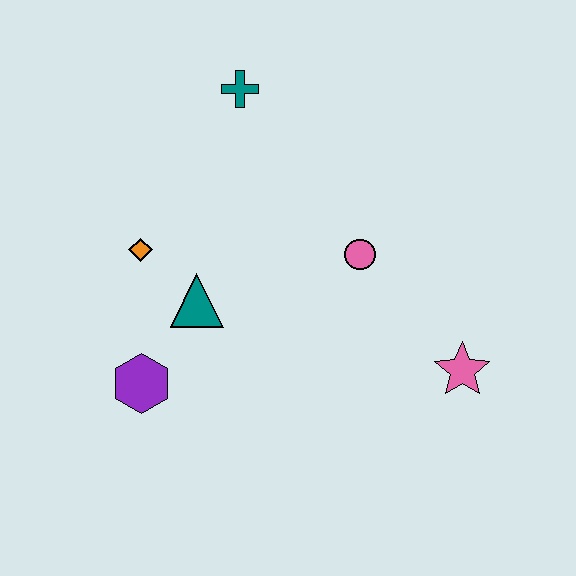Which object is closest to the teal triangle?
The orange diamond is closest to the teal triangle.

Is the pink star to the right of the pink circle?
Yes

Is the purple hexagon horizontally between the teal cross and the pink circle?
No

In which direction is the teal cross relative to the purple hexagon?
The teal cross is above the purple hexagon.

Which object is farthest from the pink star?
The teal cross is farthest from the pink star.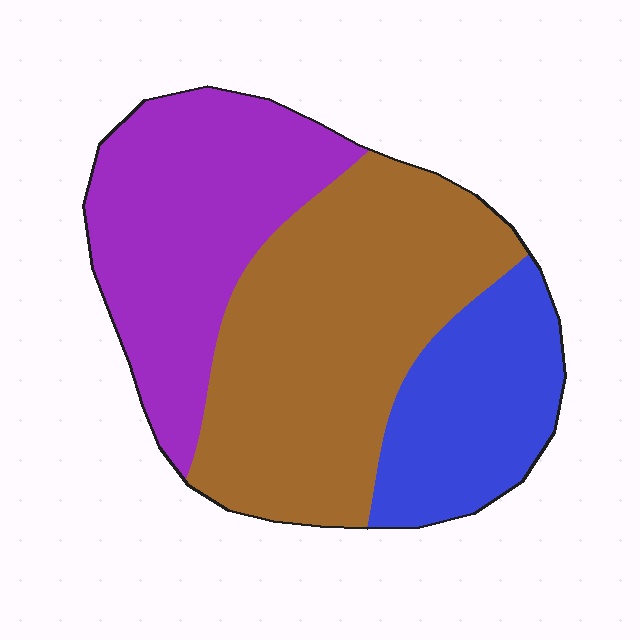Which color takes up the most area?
Brown, at roughly 45%.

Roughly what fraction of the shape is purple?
Purple covers 33% of the shape.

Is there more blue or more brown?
Brown.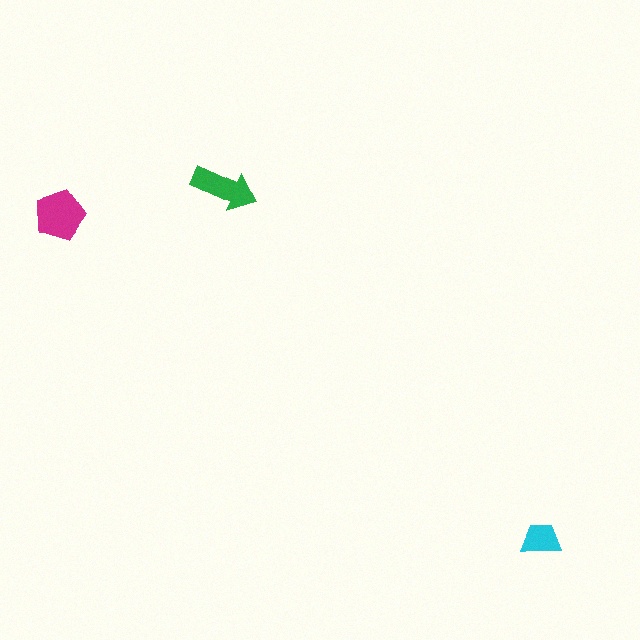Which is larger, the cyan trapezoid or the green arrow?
The green arrow.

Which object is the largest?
The magenta pentagon.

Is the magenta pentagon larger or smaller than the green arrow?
Larger.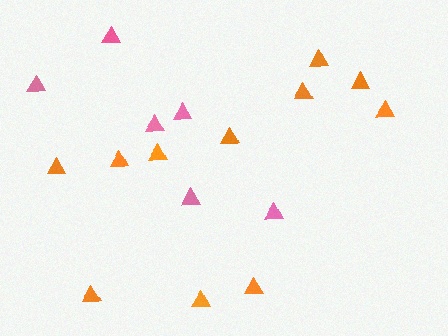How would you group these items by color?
There are 2 groups: one group of pink triangles (6) and one group of orange triangles (11).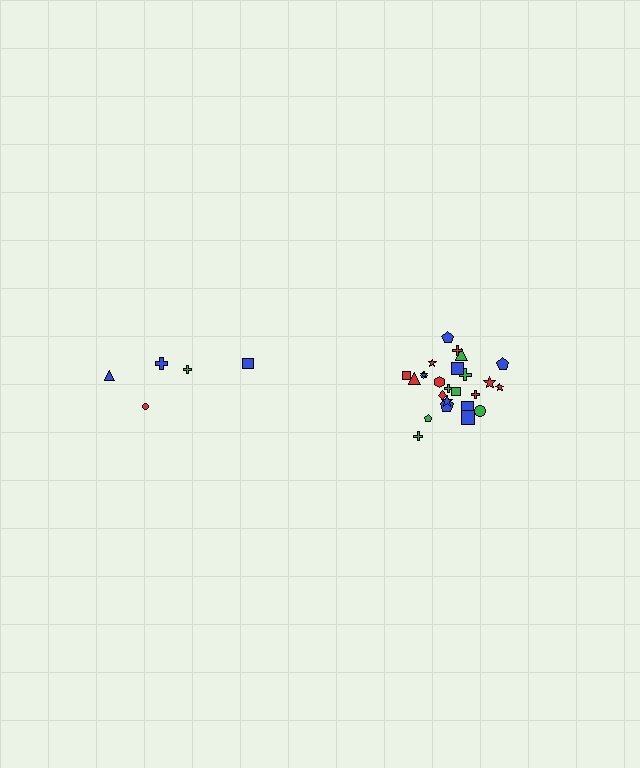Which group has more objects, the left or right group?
The right group.